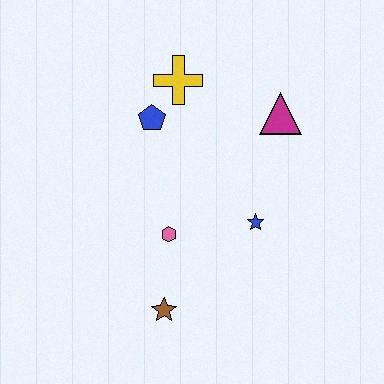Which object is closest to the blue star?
The pink hexagon is closest to the blue star.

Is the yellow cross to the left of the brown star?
No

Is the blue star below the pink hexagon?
No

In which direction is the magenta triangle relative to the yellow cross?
The magenta triangle is to the right of the yellow cross.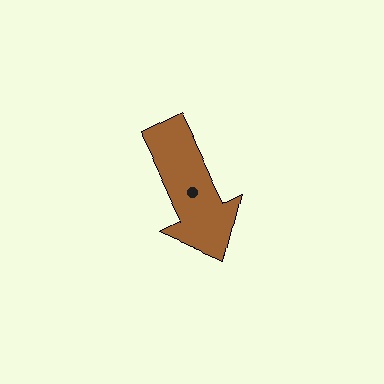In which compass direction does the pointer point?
Southeast.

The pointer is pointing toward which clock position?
Roughly 5 o'clock.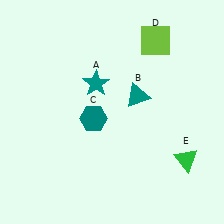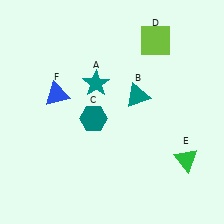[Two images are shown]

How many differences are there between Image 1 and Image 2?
There is 1 difference between the two images.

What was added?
A blue triangle (F) was added in Image 2.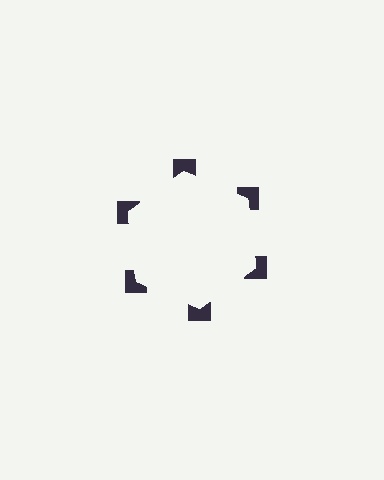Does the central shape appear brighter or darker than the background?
It typically appears slightly brighter than the background, even though no actual brightness change is drawn.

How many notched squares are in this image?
There are 6 — one at each vertex of the illusory hexagon.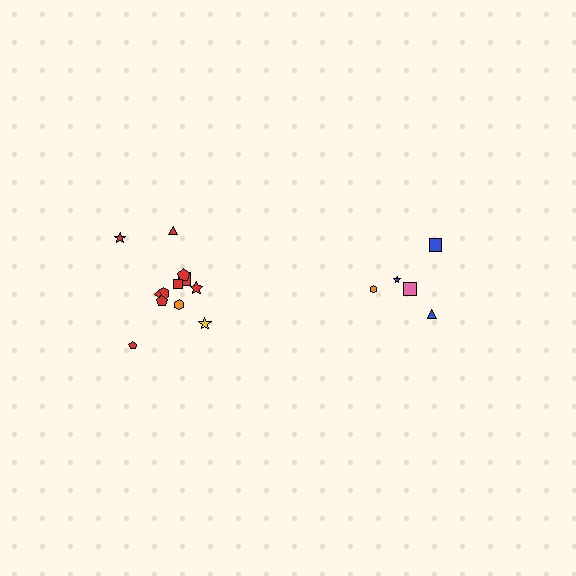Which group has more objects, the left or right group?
The left group.